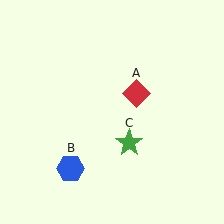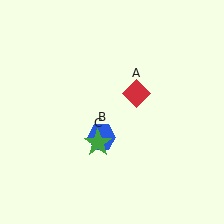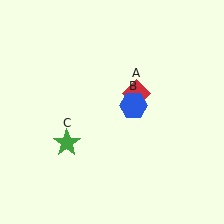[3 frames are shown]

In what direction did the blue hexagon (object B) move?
The blue hexagon (object B) moved up and to the right.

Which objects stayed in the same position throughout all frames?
Red diamond (object A) remained stationary.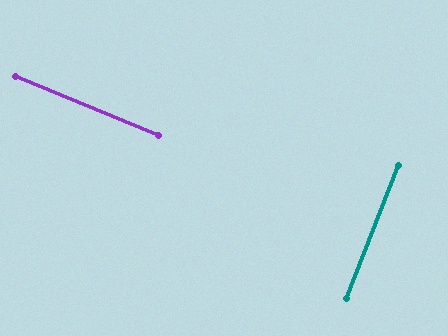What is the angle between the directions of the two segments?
Approximately 89 degrees.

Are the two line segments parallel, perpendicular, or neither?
Perpendicular — they meet at approximately 89°.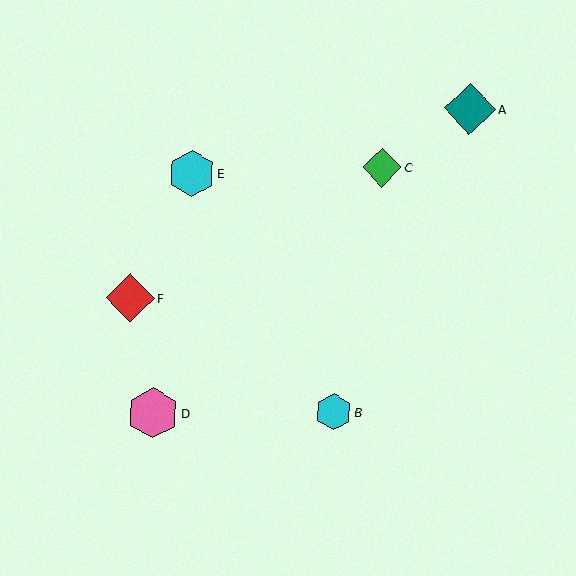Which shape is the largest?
The teal diamond (labeled A) is the largest.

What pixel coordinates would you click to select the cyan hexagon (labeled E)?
Click at (191, 174) to select the cyan hexagon E.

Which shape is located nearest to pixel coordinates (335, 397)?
The cyan hexagon (labeled B) at (333, 412) is nearest to that location.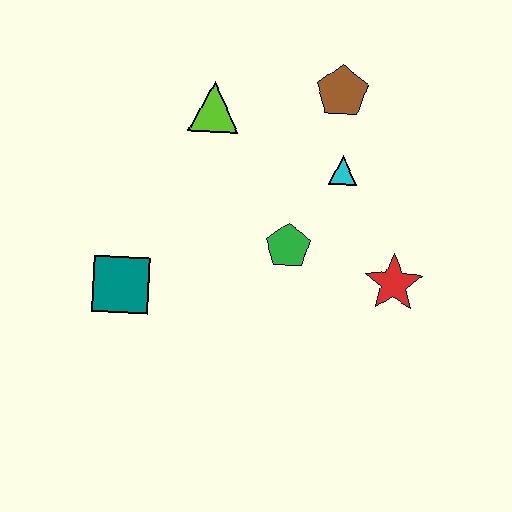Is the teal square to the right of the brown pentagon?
No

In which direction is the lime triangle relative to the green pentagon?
The lime triangle is above the green pentagon.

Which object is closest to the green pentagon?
The cyan triangle is closest to the green pentagon.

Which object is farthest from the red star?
The teal square is farthest from the red star.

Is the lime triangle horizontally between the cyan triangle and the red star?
No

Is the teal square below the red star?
Yes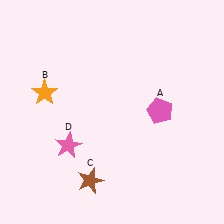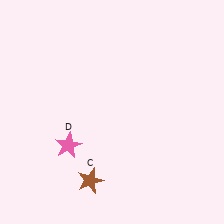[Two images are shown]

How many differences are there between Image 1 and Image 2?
There are 2 differences between the two images.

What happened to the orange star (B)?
The orange star (B) was removed in Image 2. It was in the top-left area of Image 1.